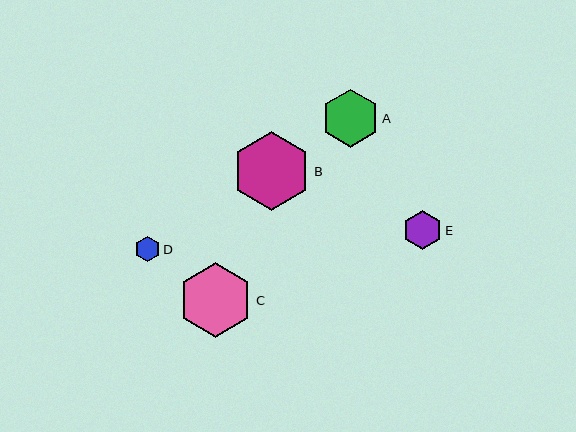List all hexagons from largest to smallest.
From largest to smallest: B, C, A, E, D.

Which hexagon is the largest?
Hexagon B is the largest with a size of approximately 79 pixels.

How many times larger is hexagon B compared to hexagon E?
Hexagon B is approximately 2.0 times the size of hexagon E.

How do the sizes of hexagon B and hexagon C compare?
Hexagon B and hexagon C are approximately the same size.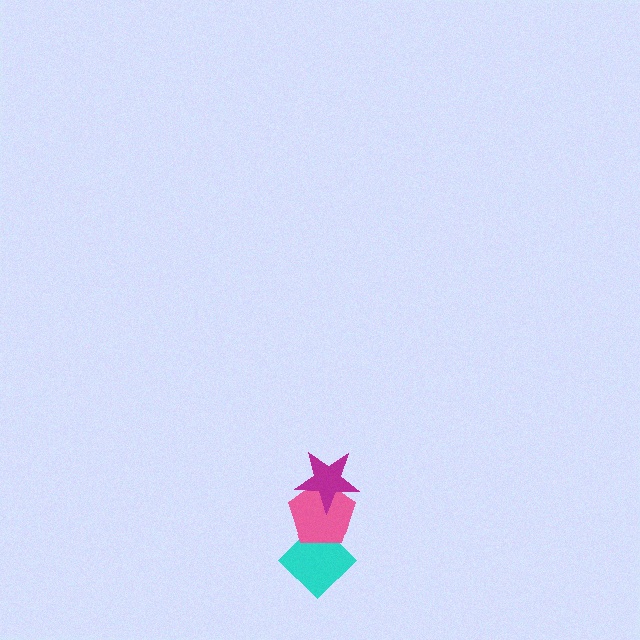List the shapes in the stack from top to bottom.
From top to bottom: the magenta star, the pink pentagon, the cyan diamond.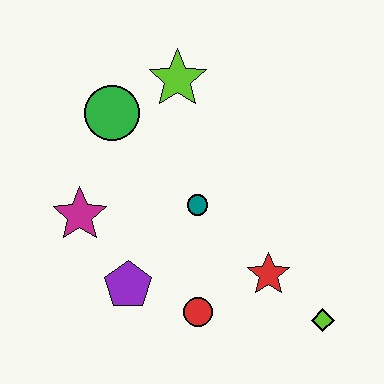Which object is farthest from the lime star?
The lime diamond is farthest from the lime star.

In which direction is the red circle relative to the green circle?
The red circle is below the green circle.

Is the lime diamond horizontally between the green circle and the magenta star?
No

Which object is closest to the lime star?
The green circle is closest to the lime star.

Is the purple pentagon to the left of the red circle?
Yes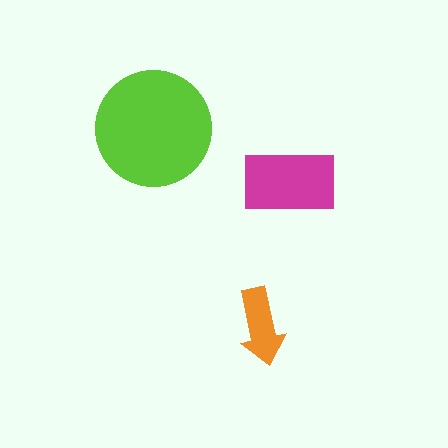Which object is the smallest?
The orange arrow.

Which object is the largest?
The lime circle.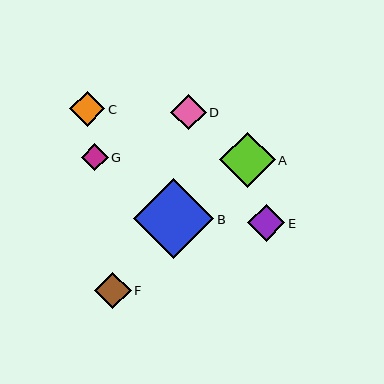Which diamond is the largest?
Diamond B is the largest with a size of approximately 80 pixels.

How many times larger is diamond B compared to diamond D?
Diamond B is approximately 2.3 times the size of diamond D.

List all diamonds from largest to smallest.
From largest to smallest: B, A, E, F, D, C, G.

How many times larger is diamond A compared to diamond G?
Diamond A is approximately 2.0 times the size of diamond G.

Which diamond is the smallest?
Diamond G is the smallest with a size of approximately 27 pixels.